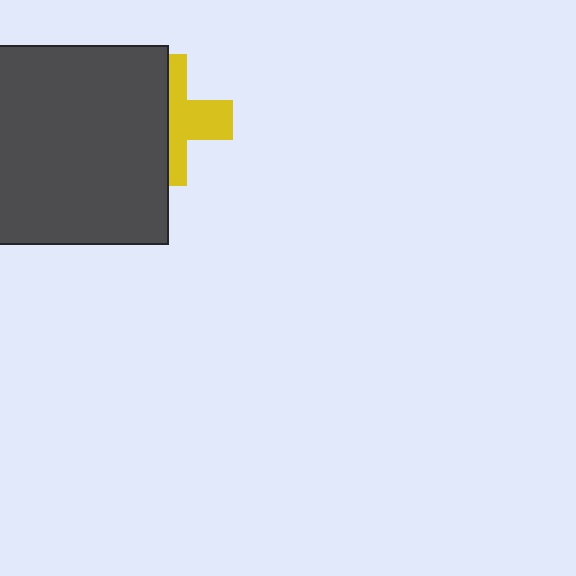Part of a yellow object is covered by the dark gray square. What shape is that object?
It is a cross.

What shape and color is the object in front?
The object in front is a dark gray square.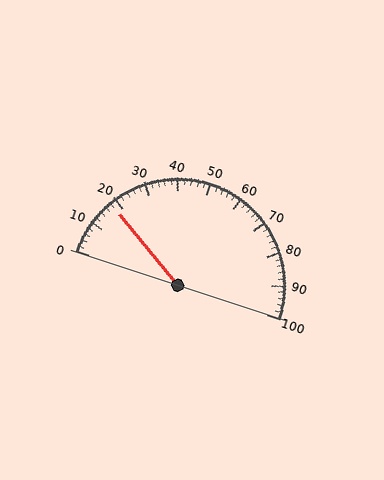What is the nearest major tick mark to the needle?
The nearest major tick mark is 20.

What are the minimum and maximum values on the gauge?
The gauge ranges from 0 to 100.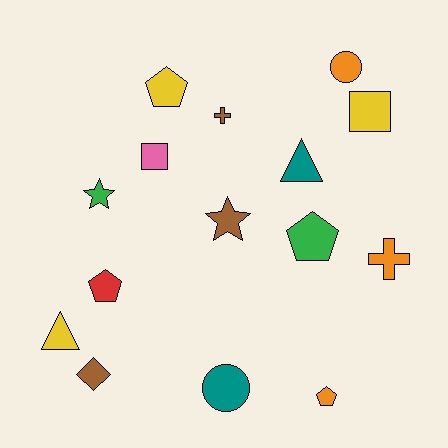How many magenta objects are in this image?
There are no magenta objects.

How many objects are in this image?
There are 15 objects.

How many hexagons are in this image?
There are no hexagons.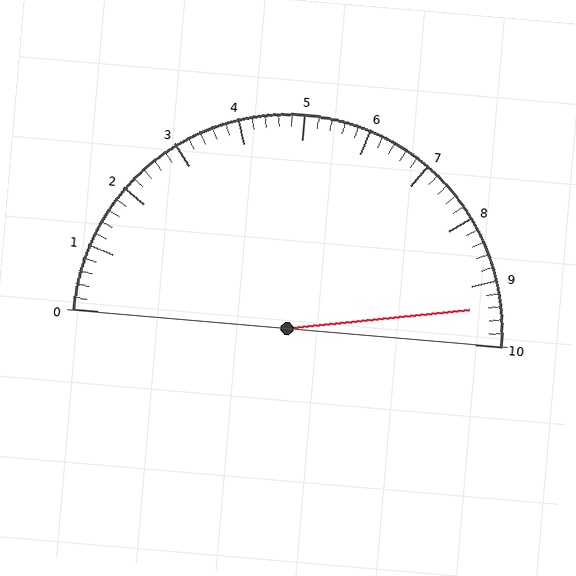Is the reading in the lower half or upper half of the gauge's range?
The reading is in the upper half of the range (0 to 10).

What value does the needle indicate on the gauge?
The needle indicates approximately 9.4.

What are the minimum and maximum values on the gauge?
The gauge ranges from 0 to 10.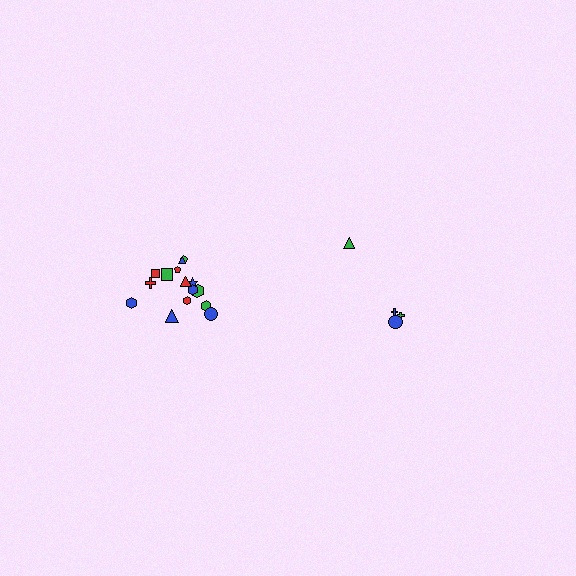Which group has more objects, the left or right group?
The left group.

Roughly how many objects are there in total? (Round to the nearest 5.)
Roughly 20 objects in total.